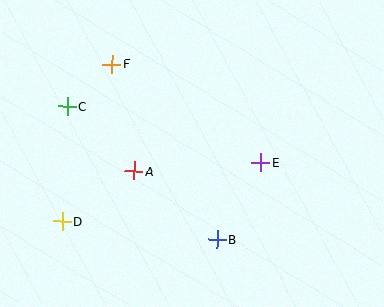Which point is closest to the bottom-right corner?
Point B is closest to the bottom-right corner.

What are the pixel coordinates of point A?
Point A is at (134, 171).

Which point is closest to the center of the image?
Point A at (134, 171) is closest to the center.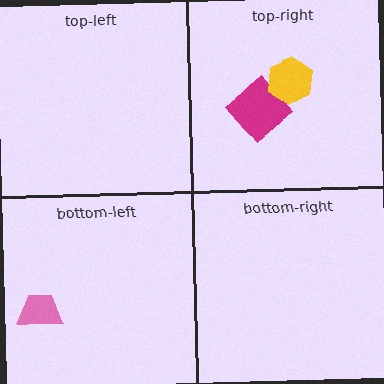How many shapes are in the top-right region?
2.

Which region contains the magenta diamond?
The top-right region.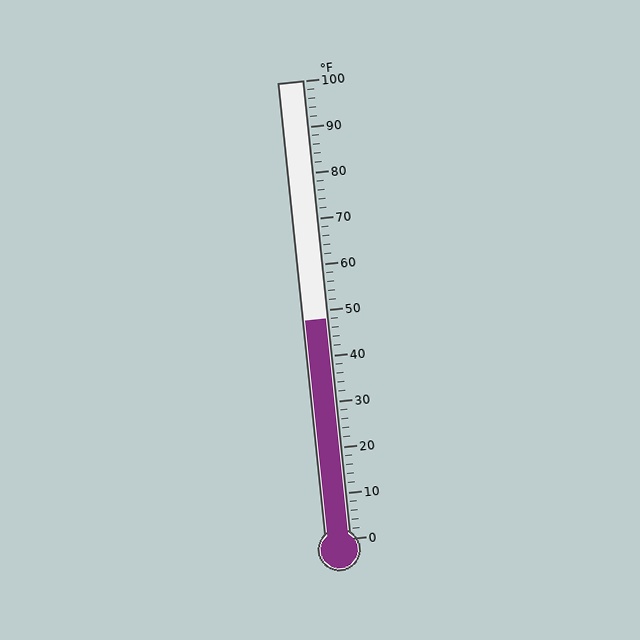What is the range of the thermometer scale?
The thermometer scale ranges from 0°F to 100°F.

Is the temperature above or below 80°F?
The temperature is below 80°F.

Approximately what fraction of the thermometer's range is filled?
The thermometer is filled to approximately 50% of its range.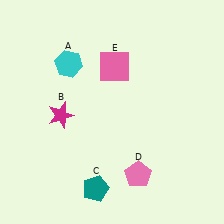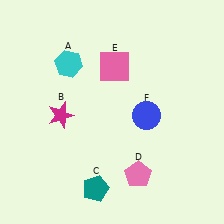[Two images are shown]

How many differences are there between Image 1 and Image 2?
There is 1 difference between the two images.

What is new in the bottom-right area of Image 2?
A blue circle (F) was added in the bottom-right area of Image 2.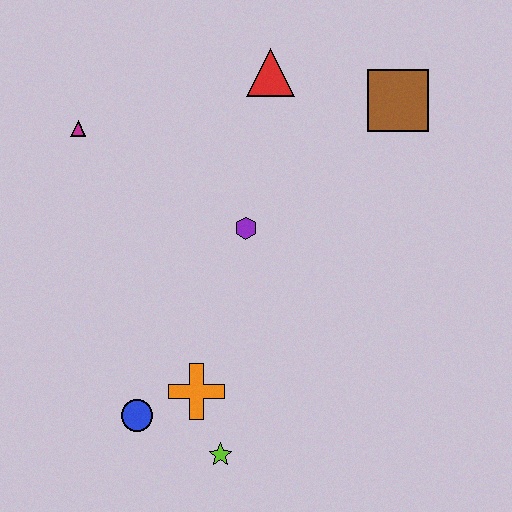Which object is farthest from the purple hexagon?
The lime star is farthest from the purple hexagon.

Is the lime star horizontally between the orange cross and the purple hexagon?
Yes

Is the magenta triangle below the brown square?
Yes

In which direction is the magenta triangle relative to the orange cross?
The magenta triangle is above the orange cross.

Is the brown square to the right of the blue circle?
Yes